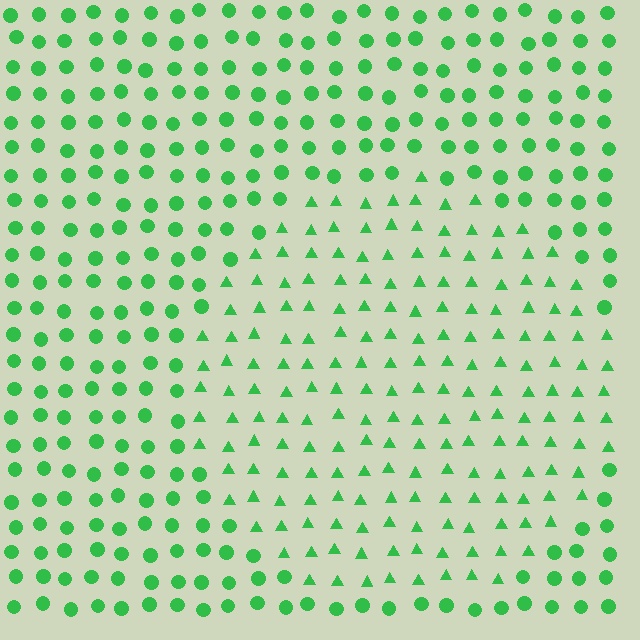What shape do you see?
I see a circle.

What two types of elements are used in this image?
The image uses triangles inside the circle region and circles outside it.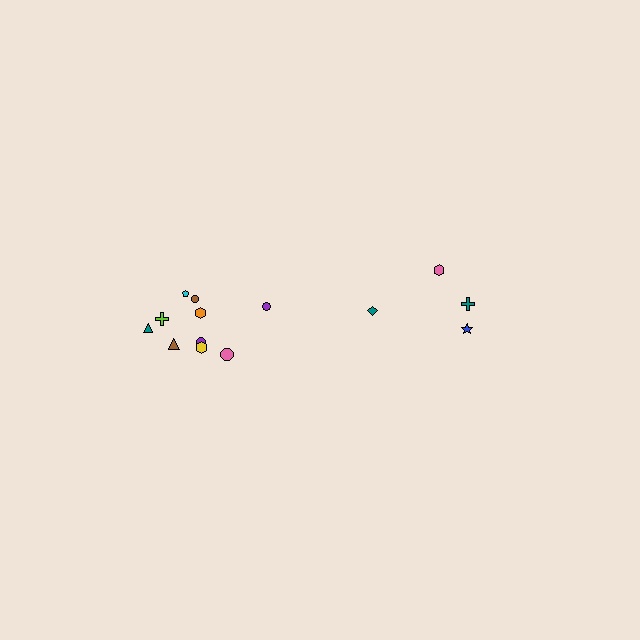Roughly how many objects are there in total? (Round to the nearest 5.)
Roughly 15 objects in total.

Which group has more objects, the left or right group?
The left group.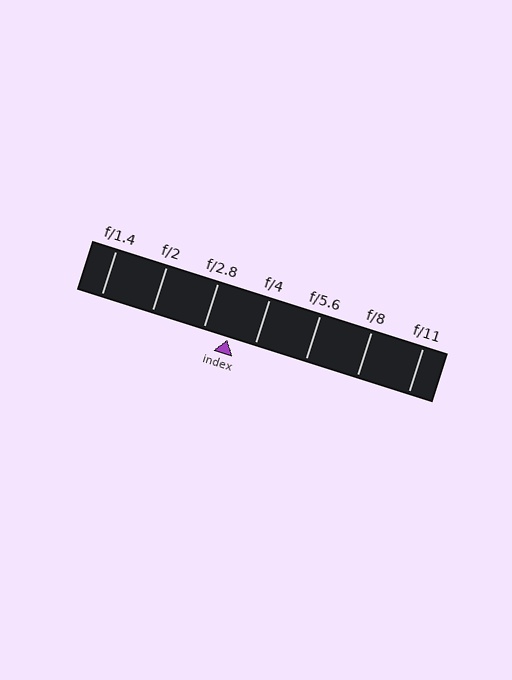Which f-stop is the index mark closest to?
The index mark is closest to f/2.8.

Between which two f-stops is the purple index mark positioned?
The index mark is between f/2.8 and f/4.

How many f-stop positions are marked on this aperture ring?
There are 7 f-stop positions marked.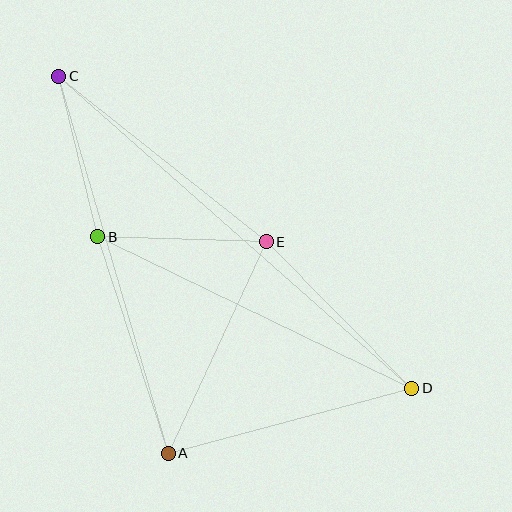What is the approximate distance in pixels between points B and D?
The distance between B and D is approximately 349 pixels.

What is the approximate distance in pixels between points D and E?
The distance between D and E is approximately 207 pixels.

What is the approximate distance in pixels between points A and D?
The distance between A and D is approximately 252 pixels.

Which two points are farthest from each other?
Points C and D are farthest from each other.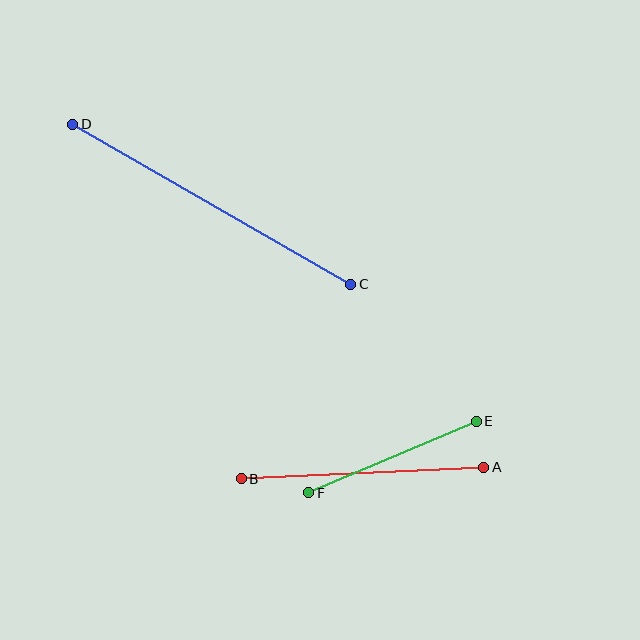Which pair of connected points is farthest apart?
Points C and D are farthest apart.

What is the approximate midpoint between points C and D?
The midpoint is at approximately (212, 204) pixels.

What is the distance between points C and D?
The distance is approximately 321 pixels.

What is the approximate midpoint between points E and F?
The midpoint is at approximately (392, 457) pixels.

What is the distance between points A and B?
The distance is approximately 243 pixels.